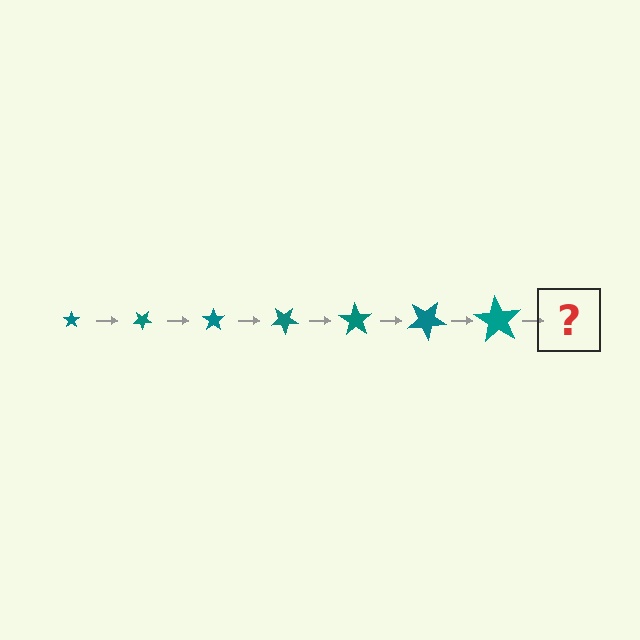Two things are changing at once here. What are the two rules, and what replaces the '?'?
The two rules are that the star grows larger each step and it rotates 35 degrees each step. The '?' should be a star, larger than the previous one and rotated 245 degrees from the start.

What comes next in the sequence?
The next element should be a star, larger than the previous one and rotated 245 degrees from the start.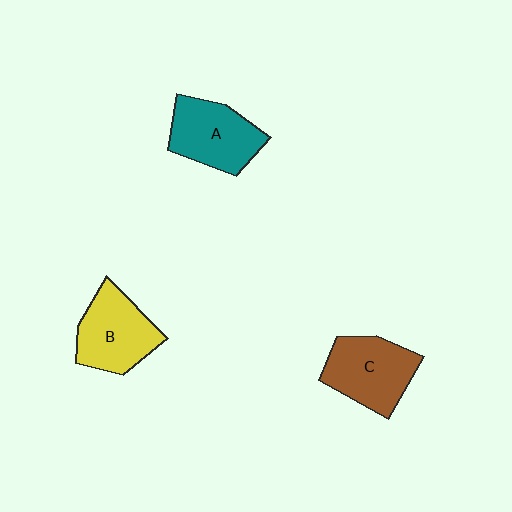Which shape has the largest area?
Shape C (brown).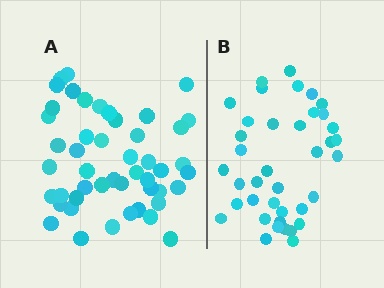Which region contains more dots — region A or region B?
Region A (the left region) has more dots.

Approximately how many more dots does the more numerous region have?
Region A has roughly 8 or so more dots than region B.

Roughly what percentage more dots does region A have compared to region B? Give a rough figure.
About 25% more.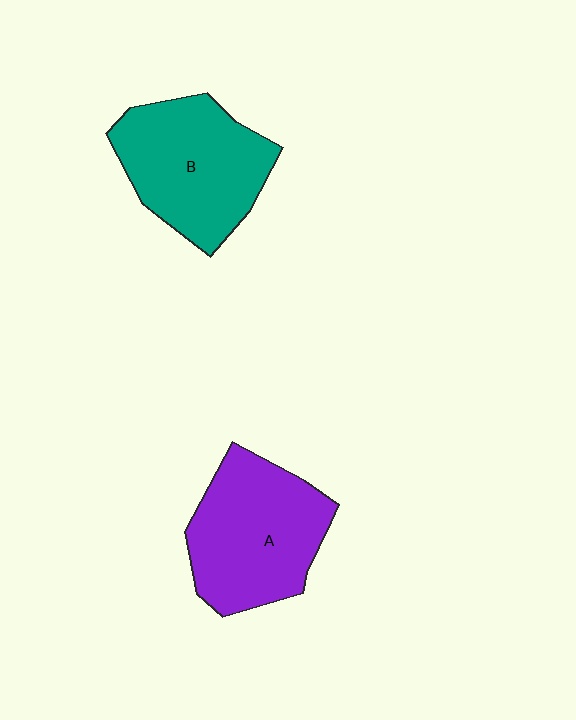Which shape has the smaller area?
Shape B (teal).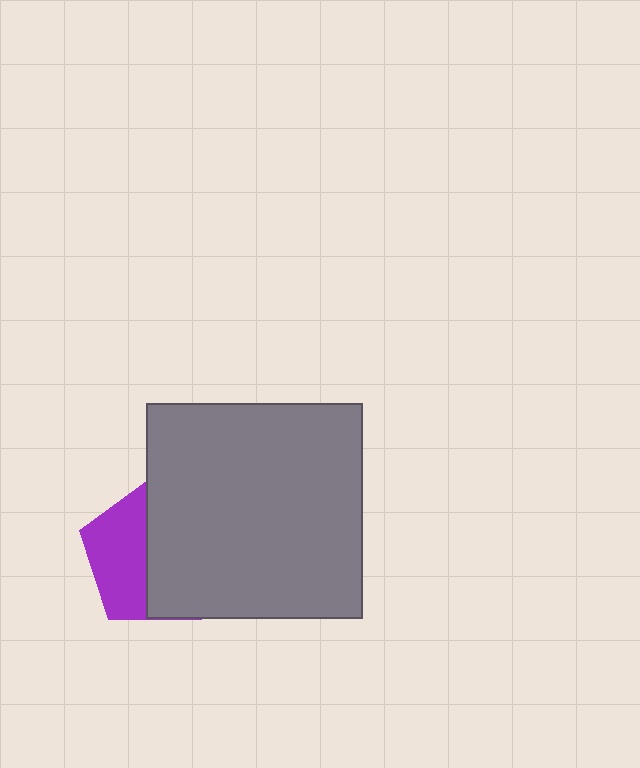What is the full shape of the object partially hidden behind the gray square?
The partially hidden object is a purple pentagon.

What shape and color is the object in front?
The object in front is a gray square.